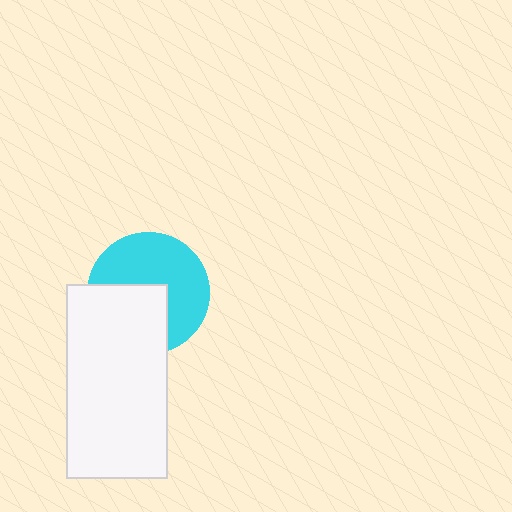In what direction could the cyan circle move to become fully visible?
The cyan circle could move toward the upper-right. That would shift it out from behind the white rectangle entirely.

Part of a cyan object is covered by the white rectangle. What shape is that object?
It is a circle.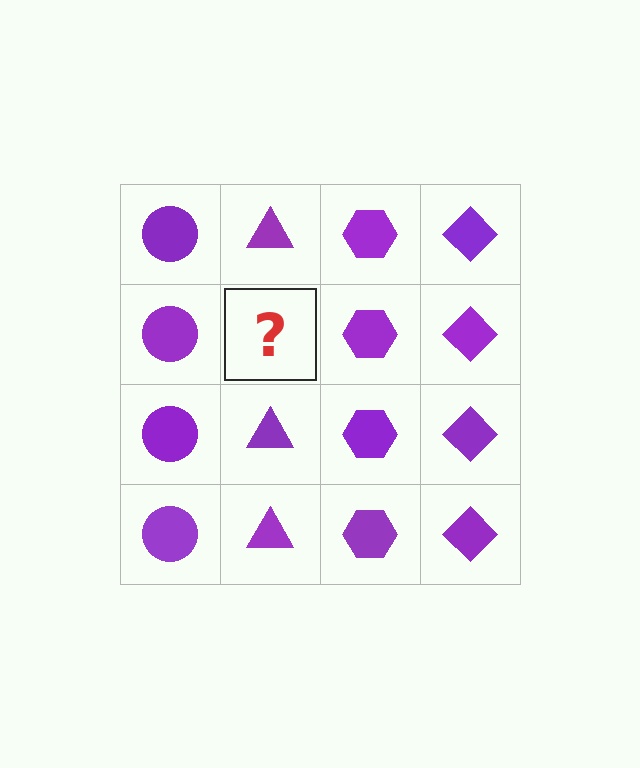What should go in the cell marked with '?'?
The missing cell should contain a purple triangle.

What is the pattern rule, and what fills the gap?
The rule is that each column has a consistent shape. The gap should be filled with a purple triangle.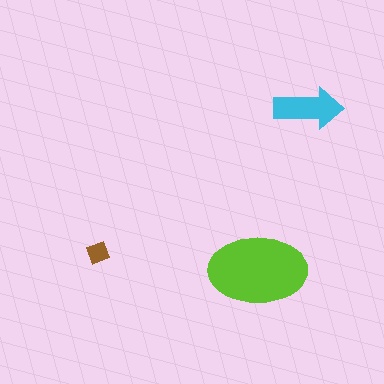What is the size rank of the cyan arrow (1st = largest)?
2nd.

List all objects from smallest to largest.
The brown diamond, the cyan arrow, the lime ellipse.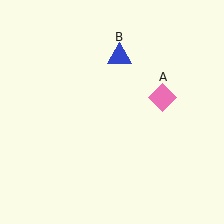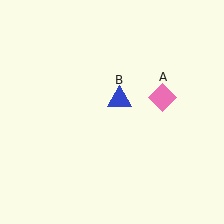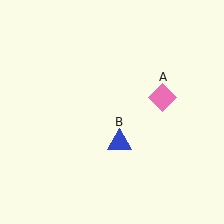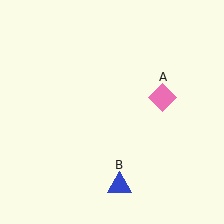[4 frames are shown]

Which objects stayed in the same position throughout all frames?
Pink diamond (object A) remained stationary.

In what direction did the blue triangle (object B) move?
The blue triangle (object B) moved down.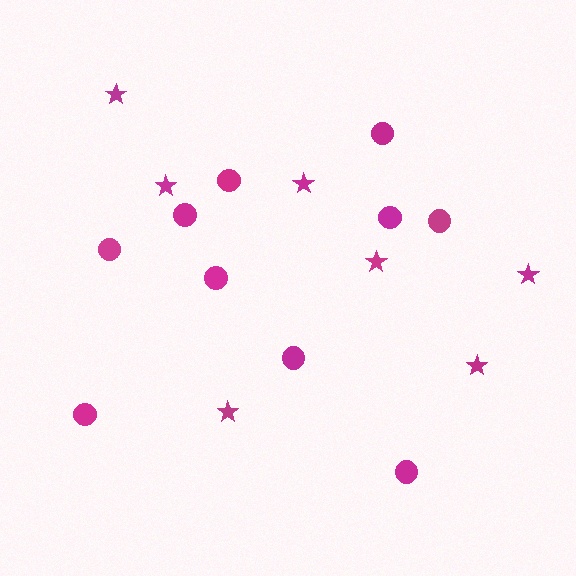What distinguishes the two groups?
There are 2 groups: one group of stars (7) and one group of circles (10).